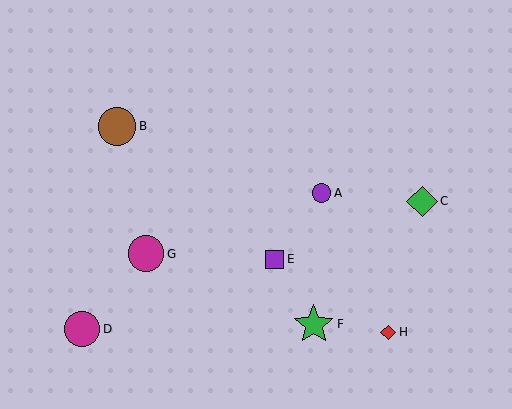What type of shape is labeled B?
Shape B is a brown circle.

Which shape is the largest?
The green star (labeled F) is the largest.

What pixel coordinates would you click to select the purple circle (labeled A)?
Click at (322, 193) to select the purple circle A.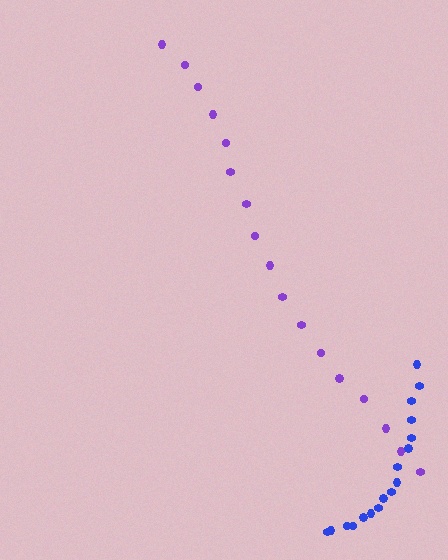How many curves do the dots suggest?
There are 2 distinct paths.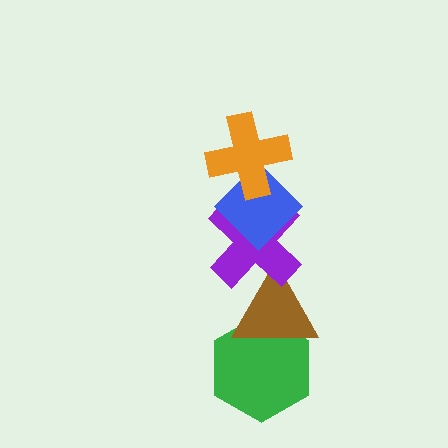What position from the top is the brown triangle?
The brown triangle is 4th from the top.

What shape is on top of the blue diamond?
The orange cross is on top of the blue diamond.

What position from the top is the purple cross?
The purple cross is 3rd from the top.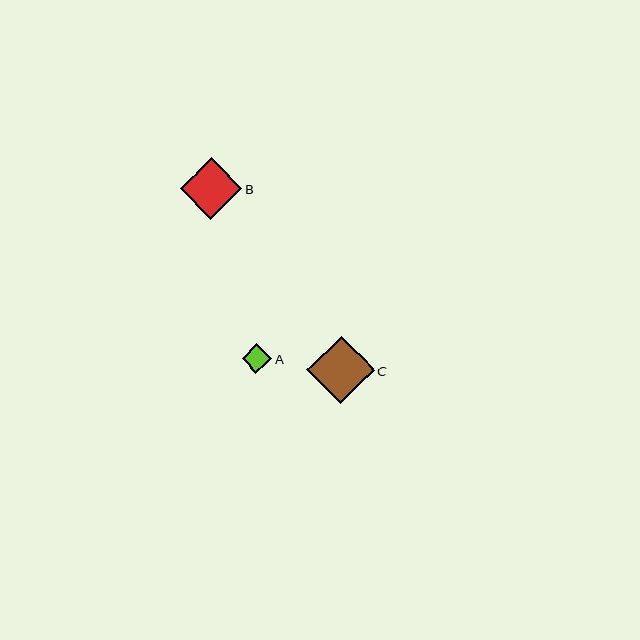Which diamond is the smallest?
Diamond A is the smallest with a size of approximately 30 pixels.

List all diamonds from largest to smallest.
From largest to smallest: C, B, A.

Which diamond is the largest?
Diamond C is the largest with a size of approximately 67 pixels.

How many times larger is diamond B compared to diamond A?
Diamond B is approximately 2.1 times the size of diamond A.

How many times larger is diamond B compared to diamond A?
Diamond B is approximately 2.1 times the size of diamond A.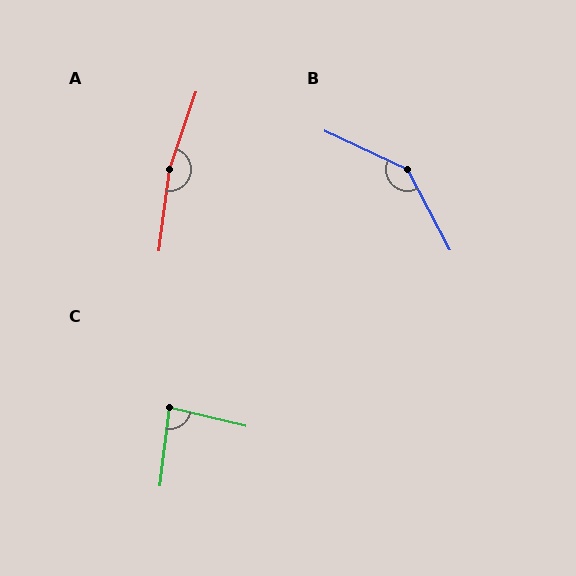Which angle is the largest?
A, at approximately 169 degrees.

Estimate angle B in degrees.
Approximately 143 degrees.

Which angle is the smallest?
C, at approximately 84 degrees.